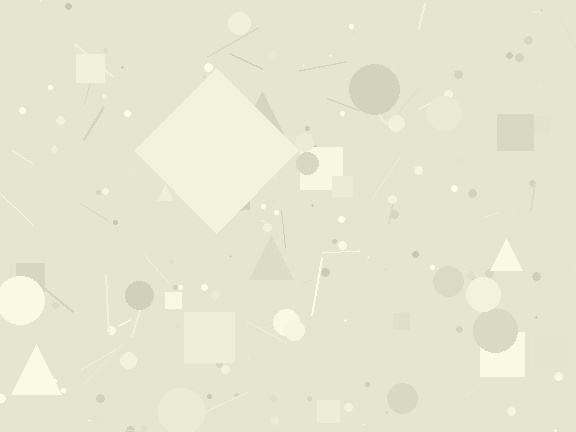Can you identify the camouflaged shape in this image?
The camouflaged shape is a diamond.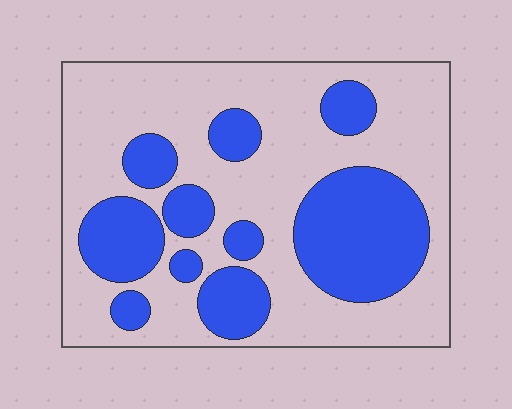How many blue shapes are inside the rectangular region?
10.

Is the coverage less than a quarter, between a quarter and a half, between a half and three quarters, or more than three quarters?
Between a quarter and a half.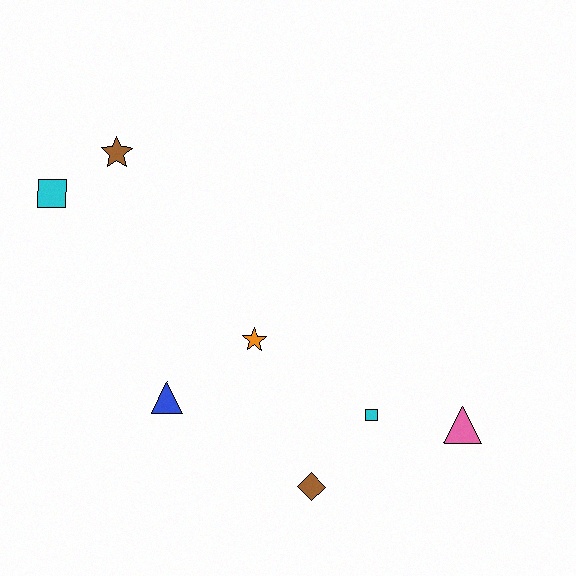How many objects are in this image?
There are 7 objects.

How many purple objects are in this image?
There are no purple objects.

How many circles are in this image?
There are no circles.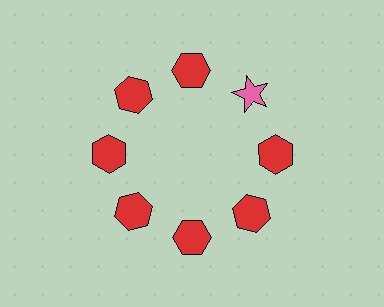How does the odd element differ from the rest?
It differs in both color (pink instead of red) and shape (star instead of hexagon).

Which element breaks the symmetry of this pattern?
The pink star at roughly the 2 o'clock position breaks the symmetry. All other shapes are red hexagons.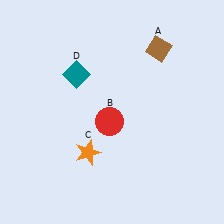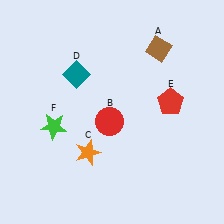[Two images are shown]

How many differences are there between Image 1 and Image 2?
There are 2 differences between the two images.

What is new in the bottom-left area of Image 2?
A green star (F) was added in the bottom-left area of Image 2.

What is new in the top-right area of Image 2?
A red pentagon (E) was added in the top-right area of Image 2.